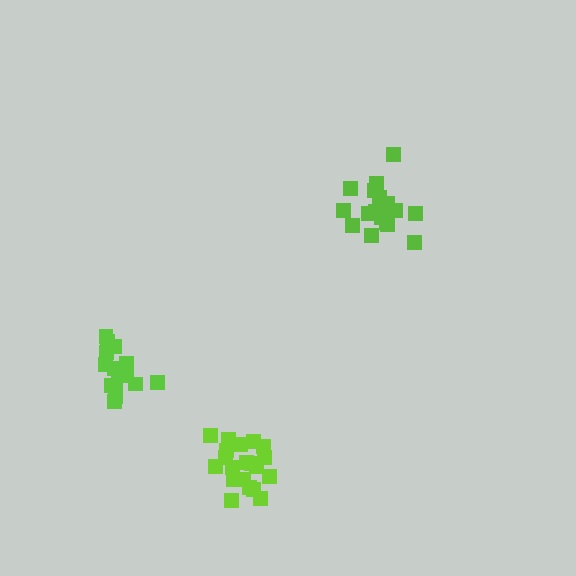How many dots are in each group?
Group 1: 17 dots, Group 2: 20 dots, Group 3: 15 dots (52 total).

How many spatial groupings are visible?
There are 3 spatial groupings.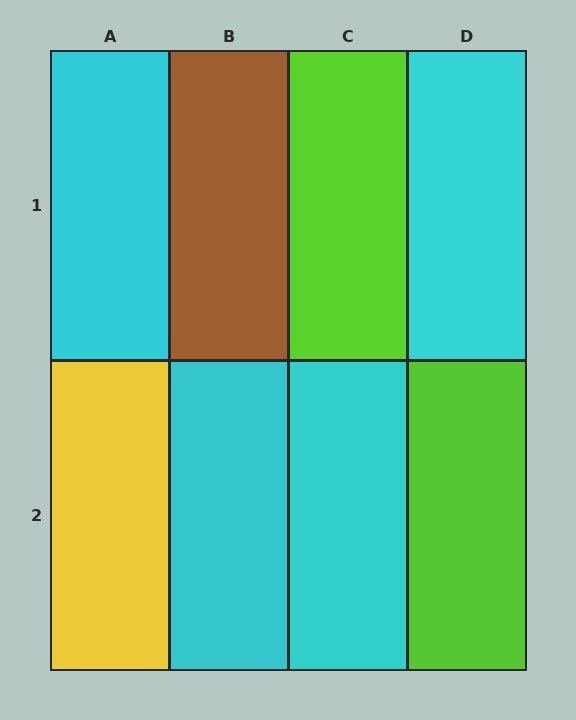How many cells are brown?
1 cell is brown.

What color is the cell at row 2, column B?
Cyan.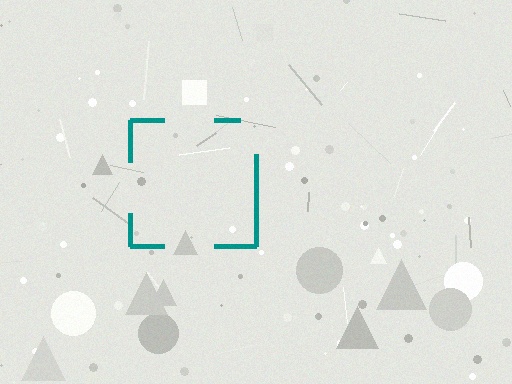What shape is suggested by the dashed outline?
The dashed outline suggests a square.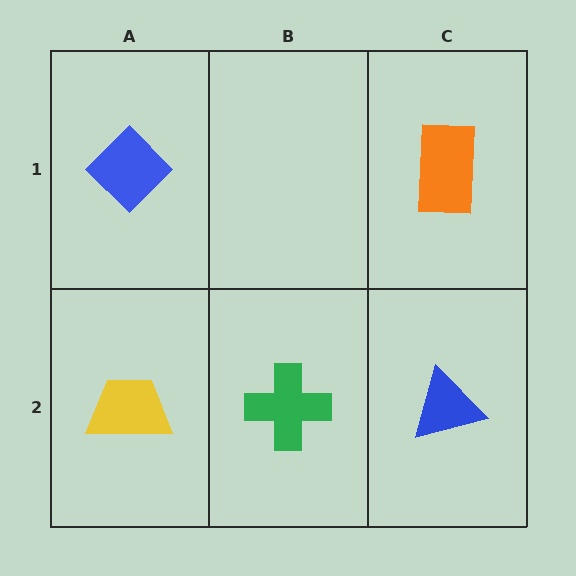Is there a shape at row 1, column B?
No, that cell is empty.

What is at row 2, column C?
A blue triangle.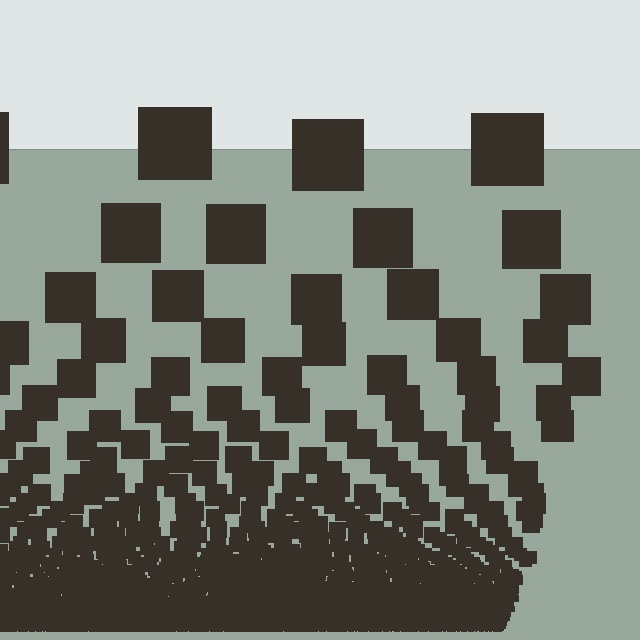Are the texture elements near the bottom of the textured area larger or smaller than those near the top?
Smaller. The gradient is inverted — elements near the bottom are smaller and denser.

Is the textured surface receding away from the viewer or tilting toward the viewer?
The surface appears to tilt toward the viewer. Texture elements get larger and sparser toward the top.